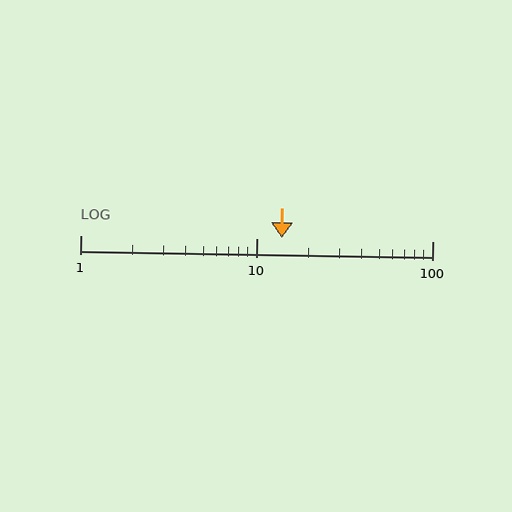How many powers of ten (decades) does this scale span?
The scale spans 2 decades, from 1 to 100.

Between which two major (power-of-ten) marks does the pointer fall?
The pointer is between 10 and 100.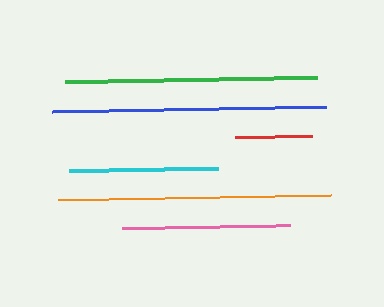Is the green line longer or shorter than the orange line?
The orange line is longer than the green line.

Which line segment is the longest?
The blue line is the longest at approximately 274 pixels.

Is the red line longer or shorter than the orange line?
The orange line is longer than the red line.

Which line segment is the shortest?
The red line is the shortest at approximately 78 pixels.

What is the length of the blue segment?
The blue segment is approximately 274 pixels long.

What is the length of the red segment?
The red segment is approximately 78 pixels long.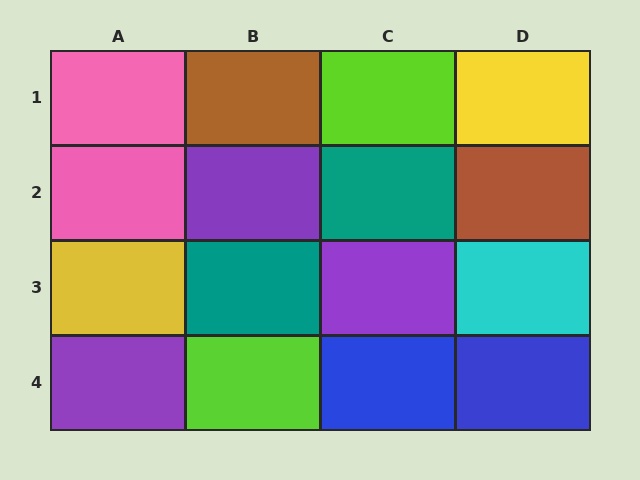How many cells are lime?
2 cells are lime.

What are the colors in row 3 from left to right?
Yellow, teal, purple, cyan.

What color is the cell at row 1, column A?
Pink.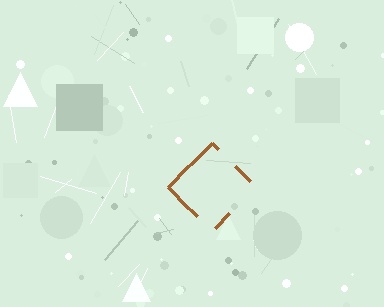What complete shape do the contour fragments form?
The contour fragments form a diamond.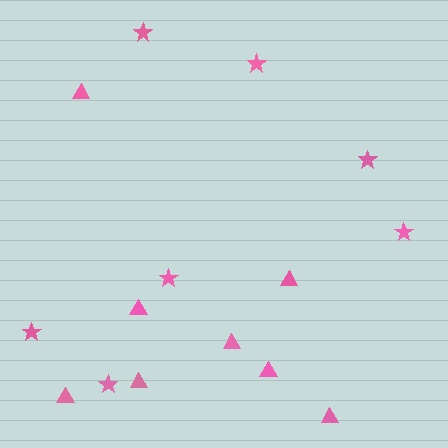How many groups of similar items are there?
There are 2 groups: one group of stars (7) and one group of triangles (8).